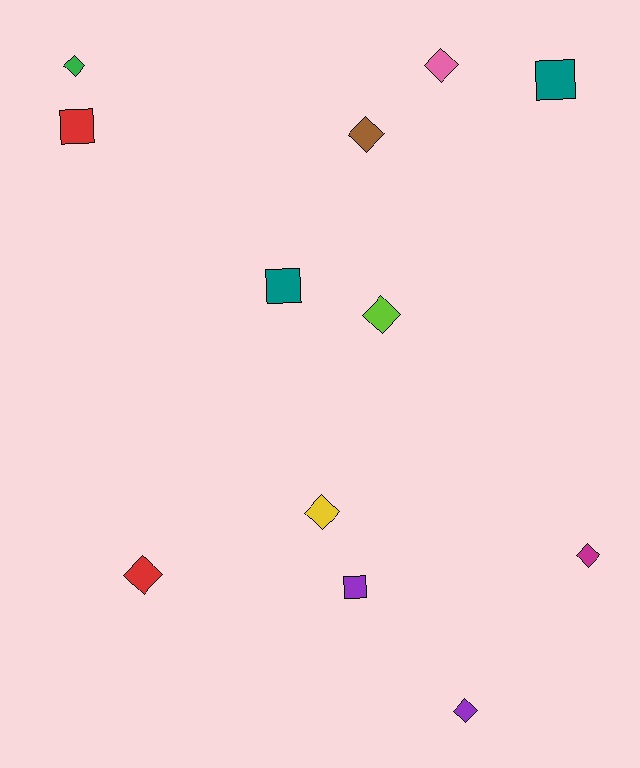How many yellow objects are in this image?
There is 1 yellow object.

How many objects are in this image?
There are 12 objects.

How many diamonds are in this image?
There are 8 diamonds.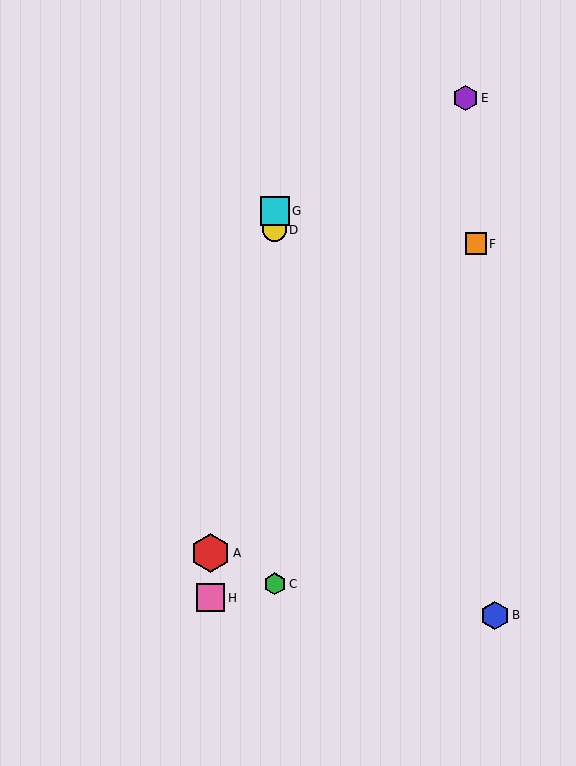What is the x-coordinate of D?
Object D is at x≈275.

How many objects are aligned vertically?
3 objects (C, D, G) are aligned vertically.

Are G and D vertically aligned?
Yes, both are at x≈275.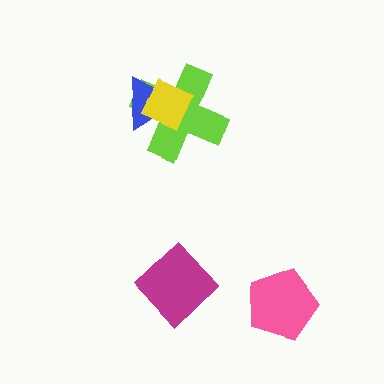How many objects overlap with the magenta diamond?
0 objects overlap with the magenta diamond.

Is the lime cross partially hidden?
Yes, it is partially covered by another shape.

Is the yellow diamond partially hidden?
No, no other shape covers it.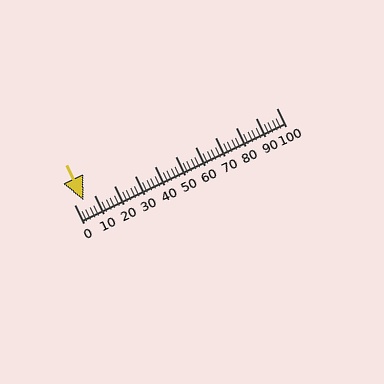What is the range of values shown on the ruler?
The ruler shows values from 0 to 100.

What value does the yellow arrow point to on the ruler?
The yellow arrow points to approximately 5.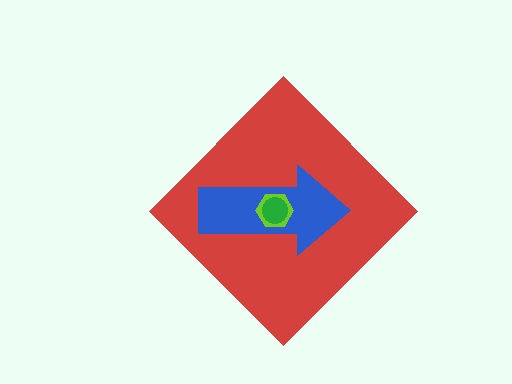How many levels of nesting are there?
4.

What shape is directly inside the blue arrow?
The lime hexagon.